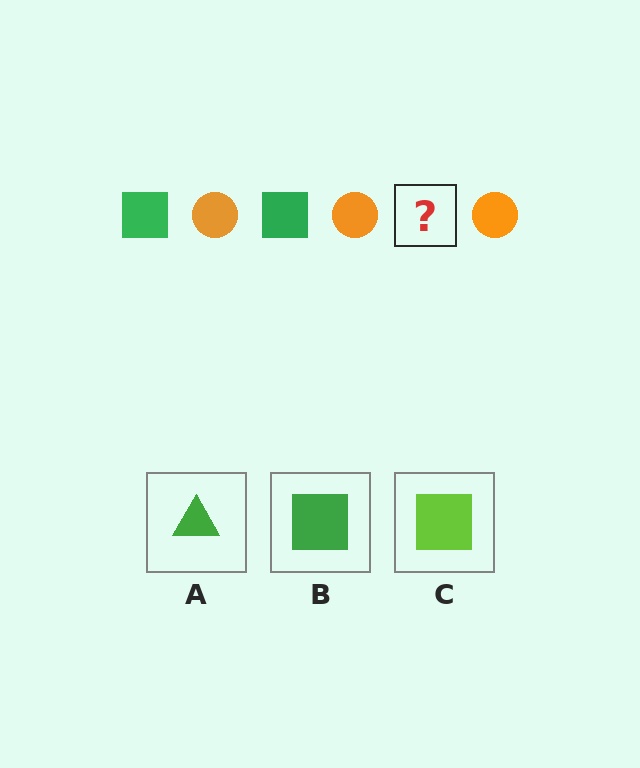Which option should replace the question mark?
Option B.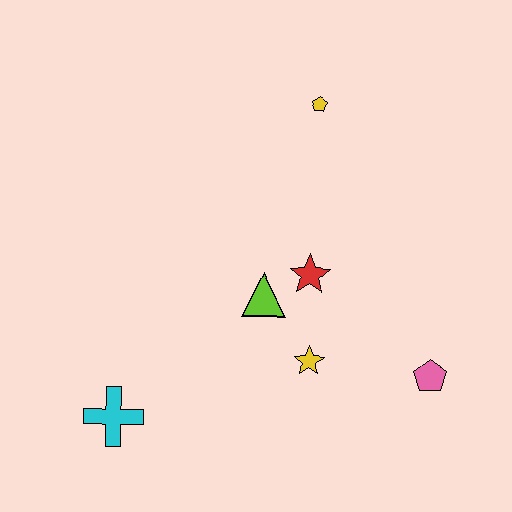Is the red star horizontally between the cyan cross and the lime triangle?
No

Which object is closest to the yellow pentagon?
The red star is closest to the yellow pentagon.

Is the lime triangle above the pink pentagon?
Yes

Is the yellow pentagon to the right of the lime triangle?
Yes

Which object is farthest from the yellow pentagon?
The cyan cross is farthest from the yellow pentagon.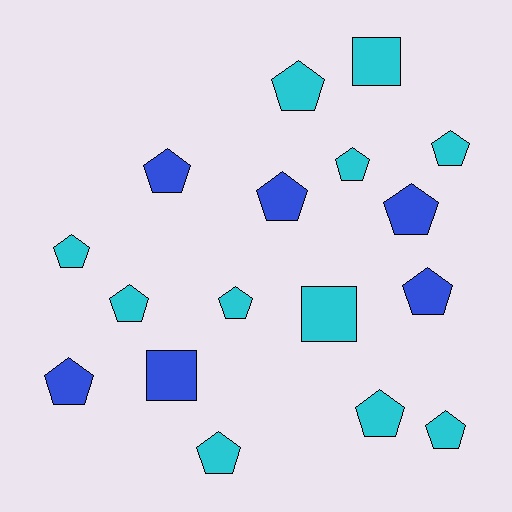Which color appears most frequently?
Cyan, with 11 objects.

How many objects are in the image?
There are 17 objects.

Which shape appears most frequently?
Pentagon, with 14 objects.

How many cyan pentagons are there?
There are 9 cyan pentagons.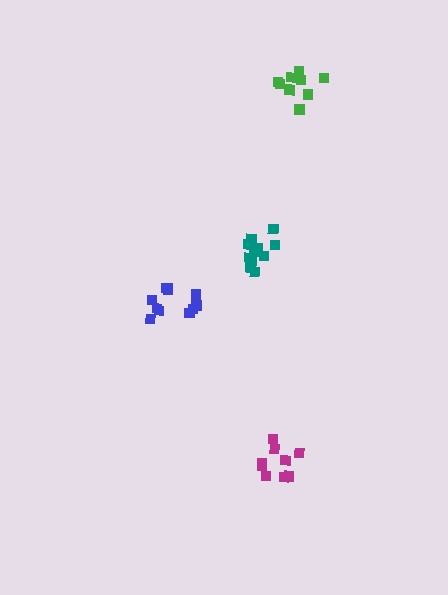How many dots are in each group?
Group 1: 9 dots, Group 2: 12 dots, Group 3: 12 dots, Group 4: 9 dots (42 total).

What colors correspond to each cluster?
The clusters are colored: green, blue, teal, magenta.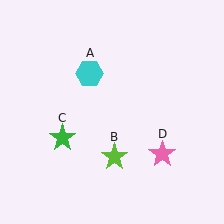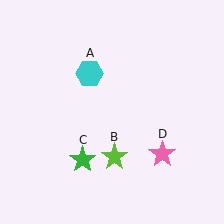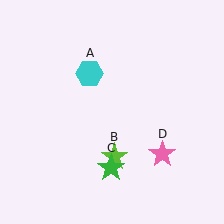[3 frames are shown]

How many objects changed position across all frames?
1 object changed position: green star (object C).